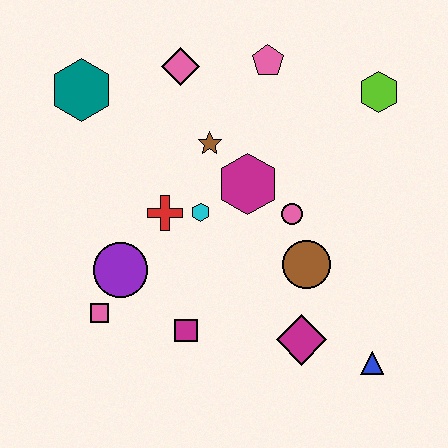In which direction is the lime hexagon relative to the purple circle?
The lime hexagon is to the right of the purple circle.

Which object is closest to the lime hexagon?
The pink pentagon is closest to the lime hexagon.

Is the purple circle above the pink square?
Yes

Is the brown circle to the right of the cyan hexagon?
Yes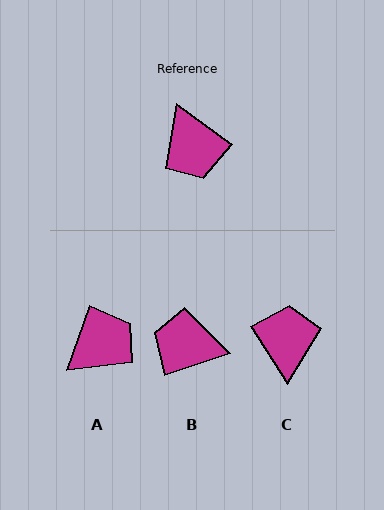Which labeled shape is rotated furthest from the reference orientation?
C, about 159 degrees away.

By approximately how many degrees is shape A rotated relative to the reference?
Approximately 107 degrees counter-clockwise.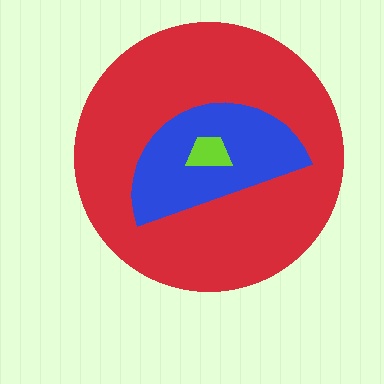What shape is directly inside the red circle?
The blue semicircle.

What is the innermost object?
The lime trapezoid.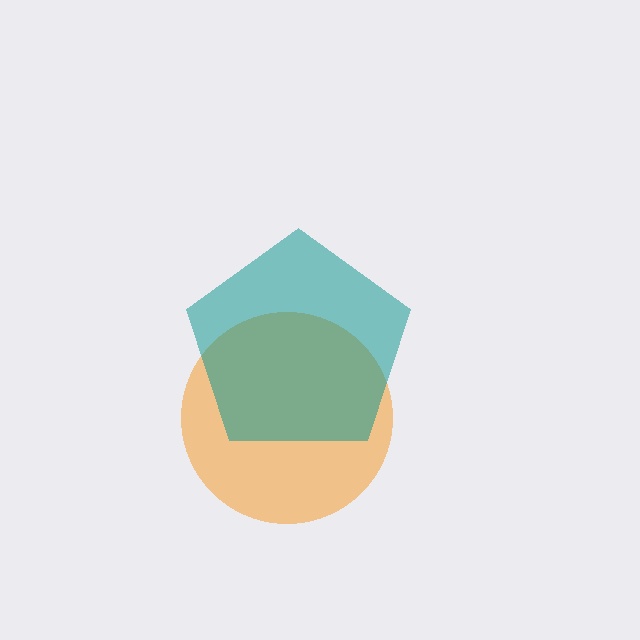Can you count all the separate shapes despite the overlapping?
Yes, there are 2 separate shapes.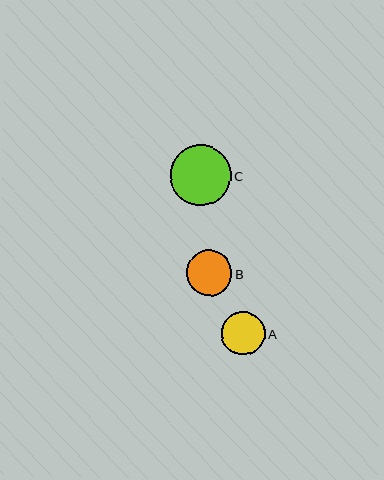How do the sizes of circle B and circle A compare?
Circle B and circle A are approximately the same size.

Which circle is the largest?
Circle C is the largest with a size of approximately 61 pixels.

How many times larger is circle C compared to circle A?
Circle C is approximately 1.4 times the size of circle A.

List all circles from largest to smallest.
From largest to smallest: C, B, A.